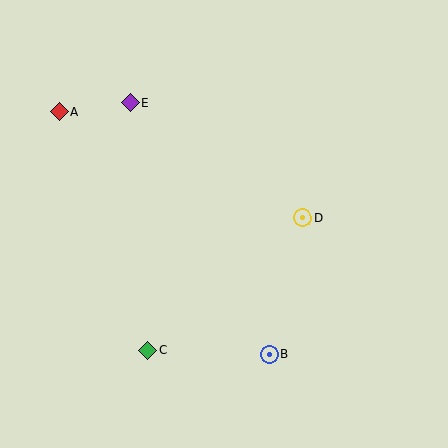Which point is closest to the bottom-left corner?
Point C is closest to the bottom-left corner.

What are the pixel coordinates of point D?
Point D is at (303, 218).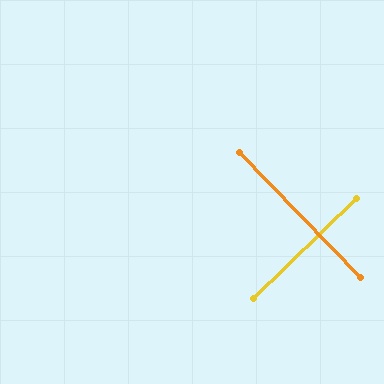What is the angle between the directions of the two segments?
Approximately 90 degrees.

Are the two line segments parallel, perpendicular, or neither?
Perpendicular — they meet at approximately 90°.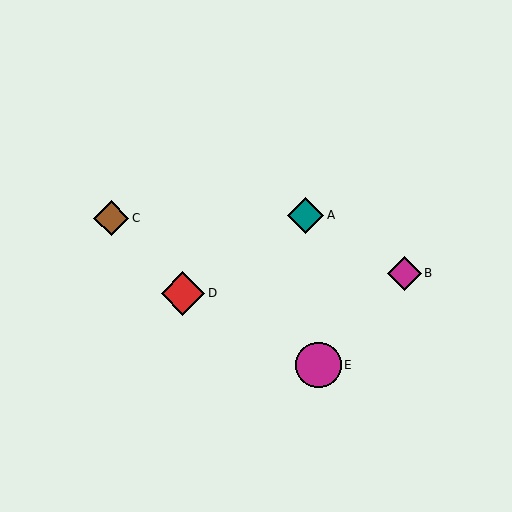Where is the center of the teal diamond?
The center of the teal diamond is at (306, 215).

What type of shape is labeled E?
Shape E is a magenta circle.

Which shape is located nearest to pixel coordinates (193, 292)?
The red diamond (labeled D) at (183, 293) is nearest to that location.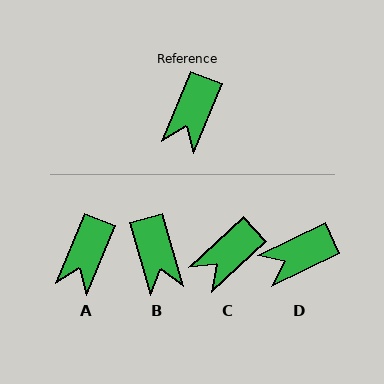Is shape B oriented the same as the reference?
No, it is off by about 38 degrees.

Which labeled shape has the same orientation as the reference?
A.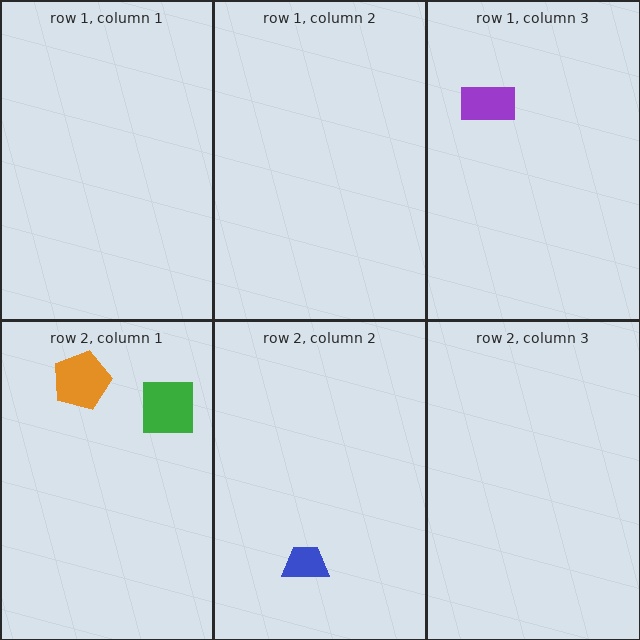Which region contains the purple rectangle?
The row 1, column 3 region.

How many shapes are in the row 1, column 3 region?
1.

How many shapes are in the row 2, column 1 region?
2.